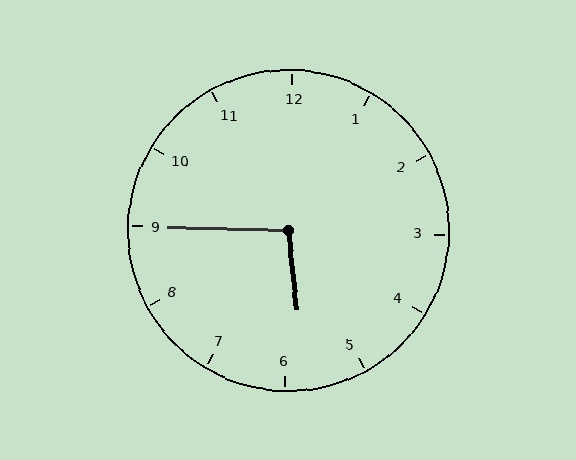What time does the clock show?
5:45.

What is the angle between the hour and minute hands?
Approximately 98 degrees.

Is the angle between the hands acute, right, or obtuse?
It is obtuse.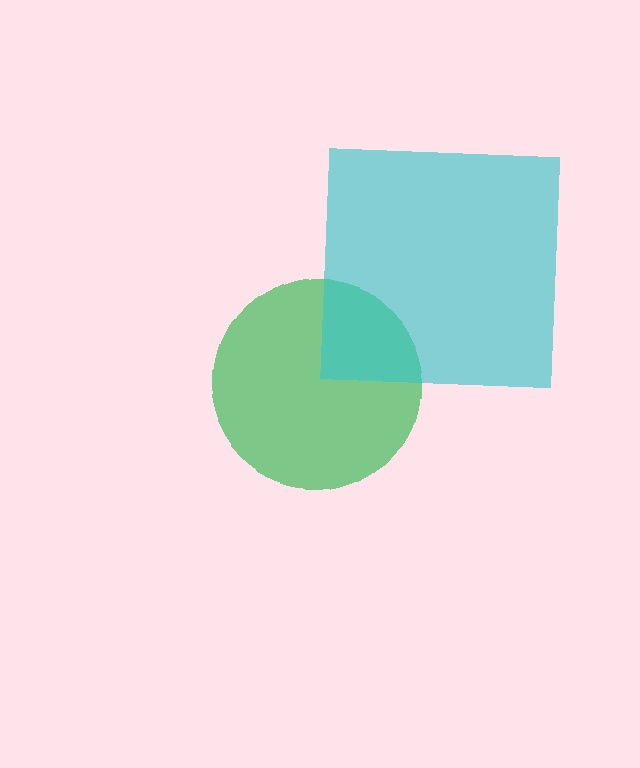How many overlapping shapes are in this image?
There are 2 overlapping shapes in the image.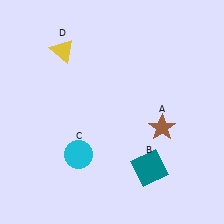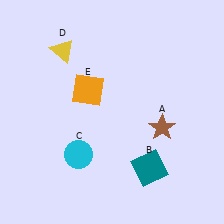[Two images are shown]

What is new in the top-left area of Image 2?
An orange square (E) was added in the top-left area of Image 2.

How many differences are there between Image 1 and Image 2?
There is 1 difference between the two images.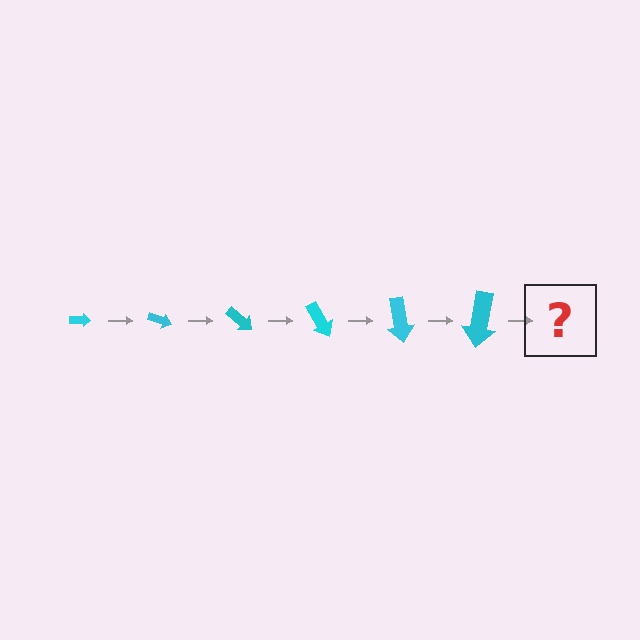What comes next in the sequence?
The next element should be an arrow, larger than the previous one and rotated 120 degrees from the start.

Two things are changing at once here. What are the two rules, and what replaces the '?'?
The two rules are that the arrow grows larger each step and it rotates 20 degrees each step. The '?' should be an arrow, larger than the previous one and rotated 120 degrees from the start.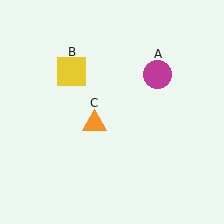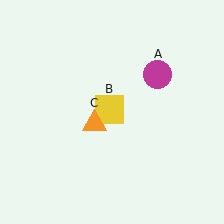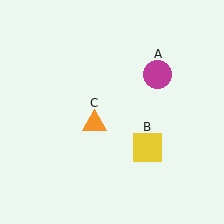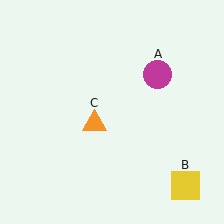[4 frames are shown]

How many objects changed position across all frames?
1 object changed position: yellow square (object B).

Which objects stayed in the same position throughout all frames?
Magenta circle (object A) and orange triangle (object C) remained stationary.